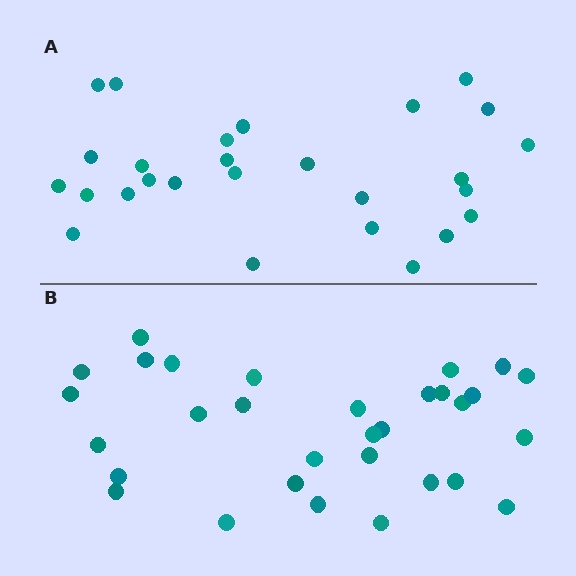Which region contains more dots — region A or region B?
Region B (the bottom region) has more dots.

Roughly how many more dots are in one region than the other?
Region B has about 4 more dots than region A.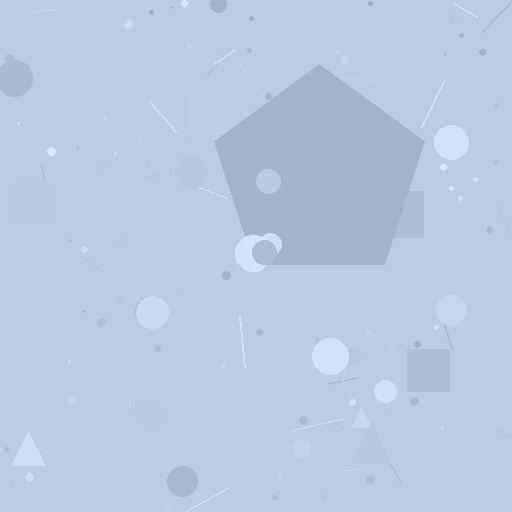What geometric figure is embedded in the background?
A pentagon is embedded in the background.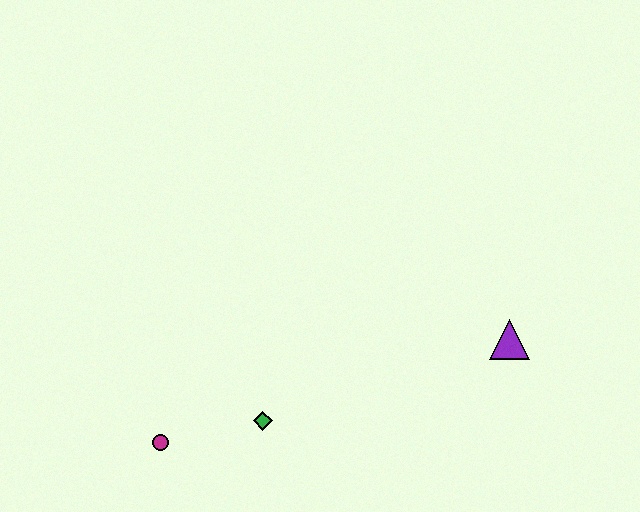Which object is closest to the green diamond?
The magenta circle is closest to the green diamond.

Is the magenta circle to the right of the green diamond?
No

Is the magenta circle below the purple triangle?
Yes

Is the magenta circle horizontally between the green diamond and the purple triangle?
No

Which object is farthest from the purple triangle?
The magenta circle is farthest from the purple triangle.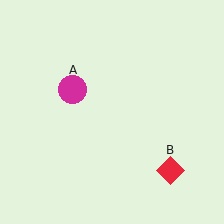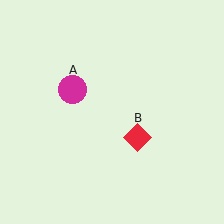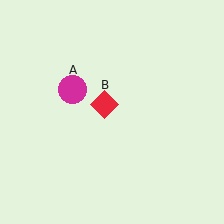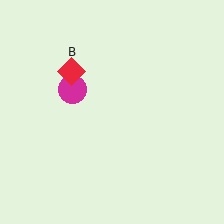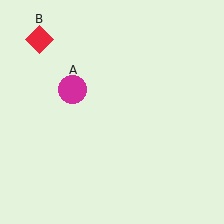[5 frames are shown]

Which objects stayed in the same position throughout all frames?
Magenta circle (object A) remained stationary.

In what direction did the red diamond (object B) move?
The red diamond (object B) moved up and to the left.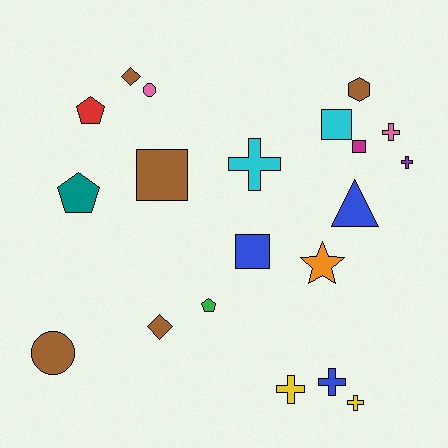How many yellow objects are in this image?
There are 2 yellow objects.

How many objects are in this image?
There are 20 objects.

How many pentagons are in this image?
There are 3 pentagons.